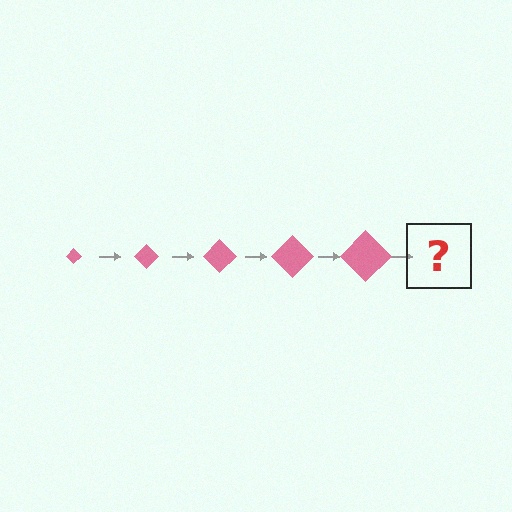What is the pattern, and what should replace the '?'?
The pattern is that the diamond gets progressively larger each step. The '?' should be a pink diamond, larger than the previous one.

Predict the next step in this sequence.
The next step is a pink diamond, larger than the previous one.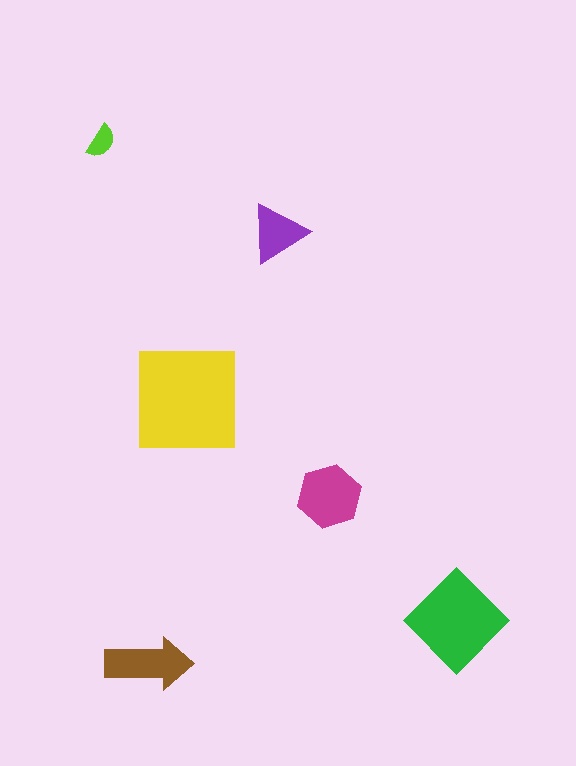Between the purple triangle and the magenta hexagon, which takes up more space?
The magenta hexagon.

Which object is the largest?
The yellow square.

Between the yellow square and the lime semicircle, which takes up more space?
The yellow square.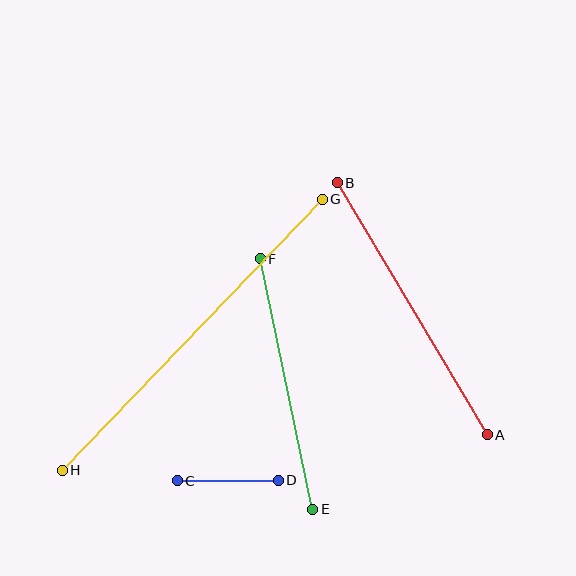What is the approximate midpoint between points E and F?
The midpoint is at approximately (286, 384) pixels.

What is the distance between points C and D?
The distance is approximately 101 pixels.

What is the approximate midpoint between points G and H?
The midpoint is at approximately (192, 335) pixels.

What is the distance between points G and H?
The distance is approximately 376 pixels.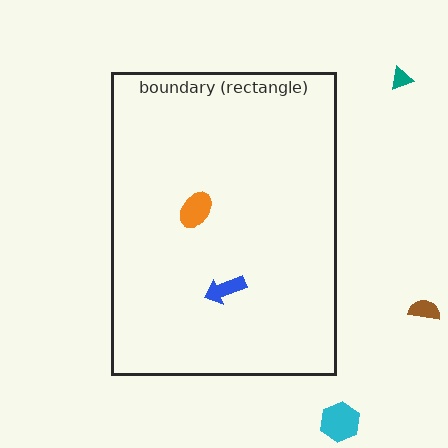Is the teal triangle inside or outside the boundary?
Outside.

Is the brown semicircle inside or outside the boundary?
Outside.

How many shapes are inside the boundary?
2 inside, 3 outside.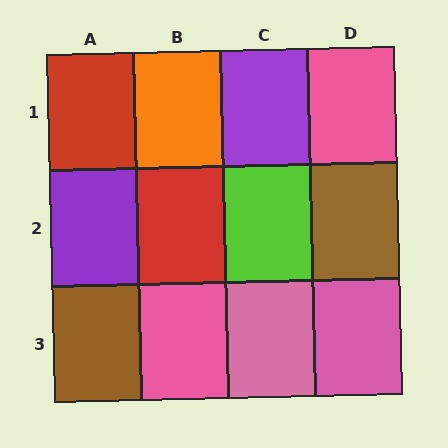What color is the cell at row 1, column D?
Pink.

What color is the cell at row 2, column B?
Red.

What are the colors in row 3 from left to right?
Brown, pink, pink, pink.